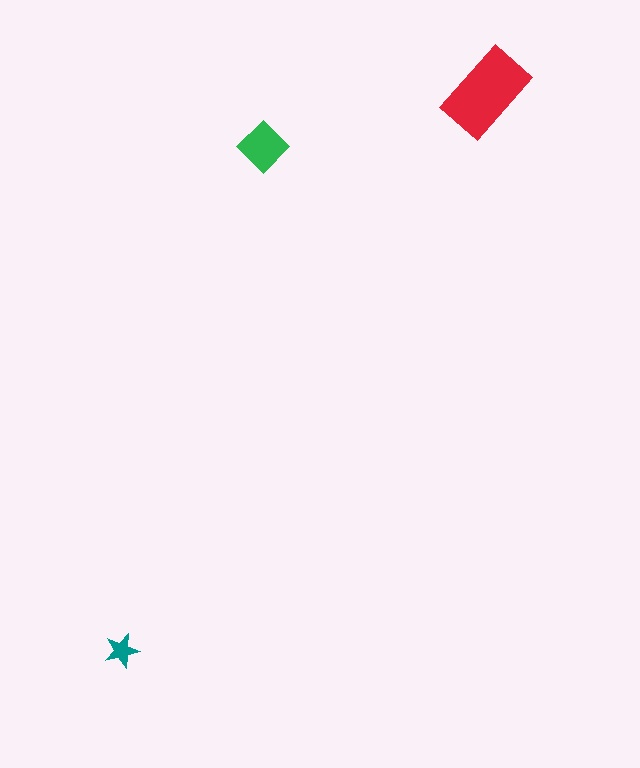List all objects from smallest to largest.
The teal star, the green diamond, the red rectangle.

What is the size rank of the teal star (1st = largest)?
3rd.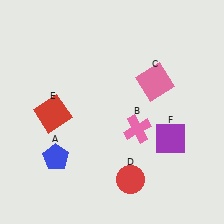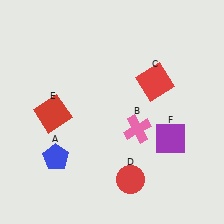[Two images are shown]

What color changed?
The square (C) changed from pink in Image 1 to red in Image 2.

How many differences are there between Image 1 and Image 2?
There is 1 difference between the two images.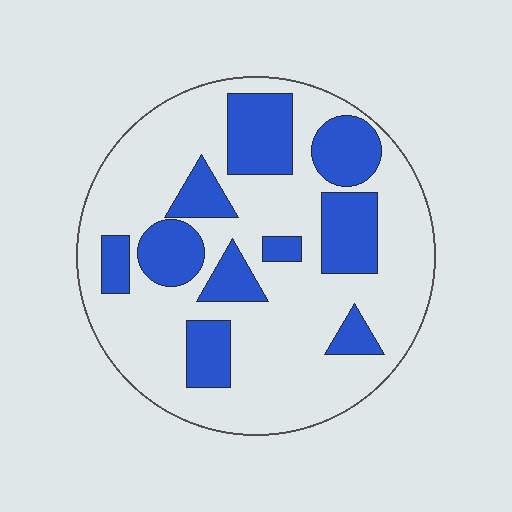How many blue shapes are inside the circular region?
10.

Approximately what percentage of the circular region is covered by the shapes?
Approximately 30%.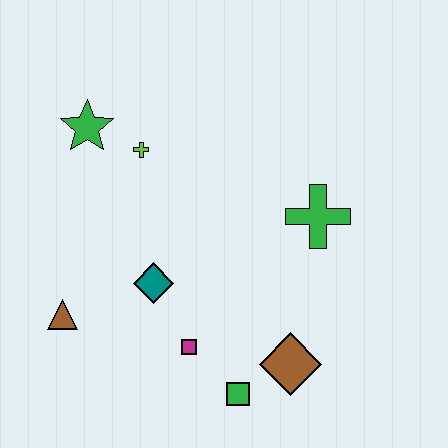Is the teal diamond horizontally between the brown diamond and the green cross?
No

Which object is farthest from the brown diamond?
The green star is farthest from the brown diamond.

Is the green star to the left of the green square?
Yes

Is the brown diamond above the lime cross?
No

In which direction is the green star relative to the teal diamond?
The green star is above the teal diamond.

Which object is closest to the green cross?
The brown diamond is closest to the green cross.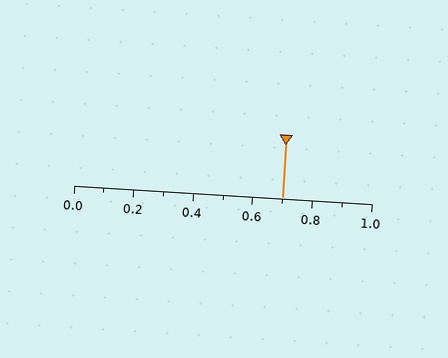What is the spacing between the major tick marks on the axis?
The major ticks are spaced 0.2 apart.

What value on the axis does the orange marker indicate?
The marker indicates approximately 0.7.